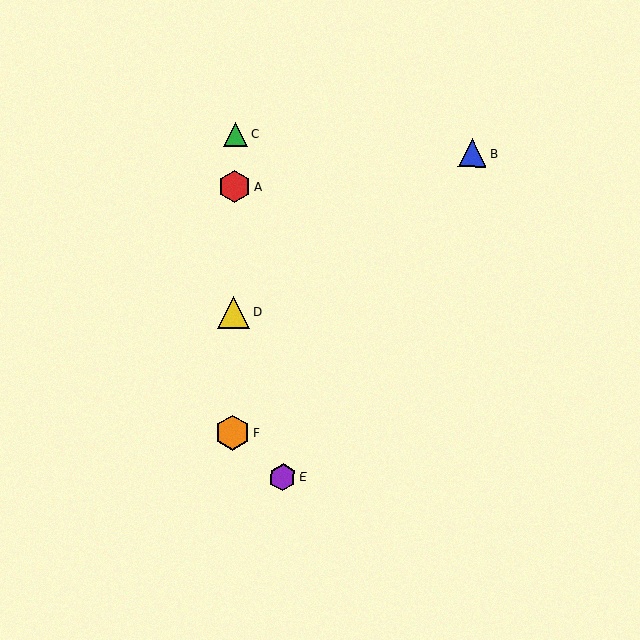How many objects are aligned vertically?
4 objects (A, C, D, F) are aligned vertically.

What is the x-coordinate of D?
Object D is at x≈234.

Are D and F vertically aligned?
Yes, both are at x≈234.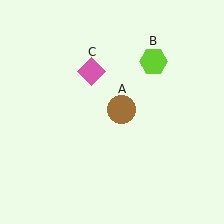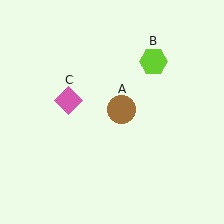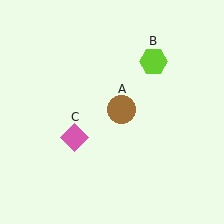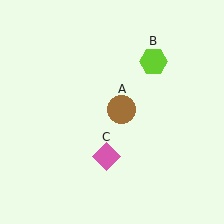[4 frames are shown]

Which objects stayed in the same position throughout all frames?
Brown circle (object A) and lime hexagon (object B) remained stationary.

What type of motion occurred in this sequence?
The pink diamond (object C) rotated counterclockwise around the center of the scene.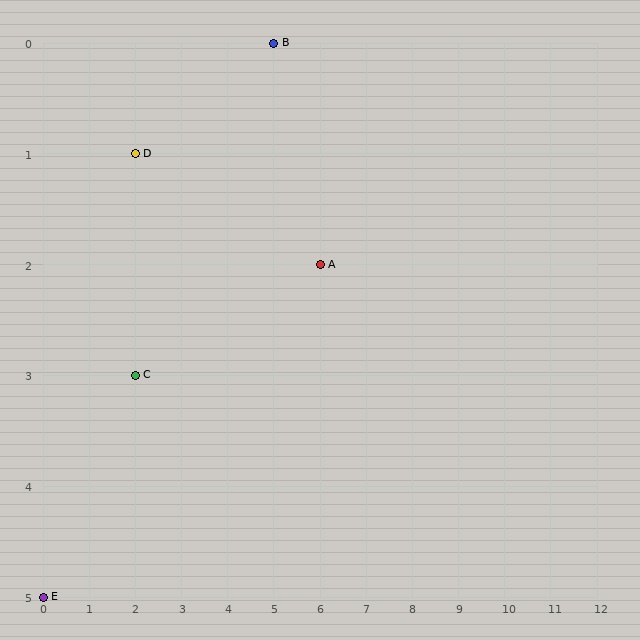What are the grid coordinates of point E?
Point E is at grid coordinates (0, 5).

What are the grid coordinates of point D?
Point D is at grid coordinates (2, 1).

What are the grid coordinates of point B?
Point B is at grid coordinates (5, 0).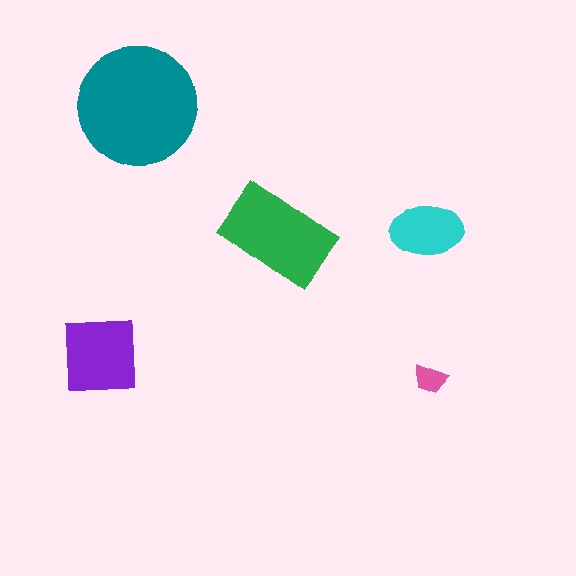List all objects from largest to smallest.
The teal circle, the green rectangle, the purple square, the cyan ellipse, the pink trapezoid.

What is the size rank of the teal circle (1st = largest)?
1st.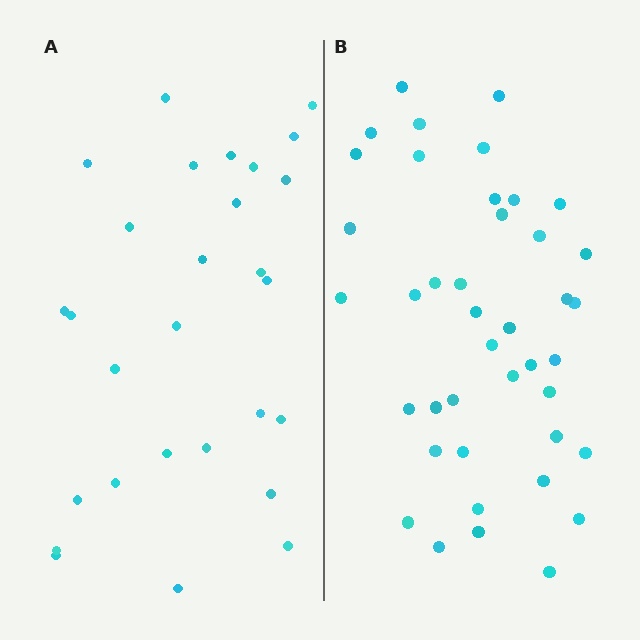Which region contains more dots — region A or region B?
Region B (the right region) has more dots.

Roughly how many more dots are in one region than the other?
Region B has approximately 15 more dots than region A.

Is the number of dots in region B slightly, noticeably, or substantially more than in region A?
Region B has substantially more. The ratio is roughly 1.5 to 1.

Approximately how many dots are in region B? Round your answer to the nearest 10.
About 40 dots. (The exact count is 41, which rounds to 40.)